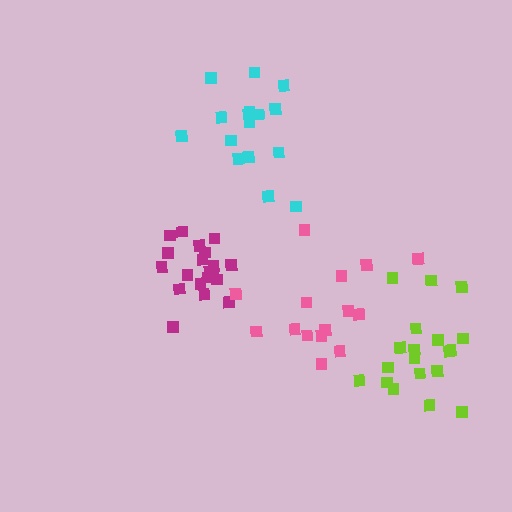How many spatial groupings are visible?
There are 4 spatial groupings.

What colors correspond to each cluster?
The clusters are colored: magenta, cyan, pink, lime.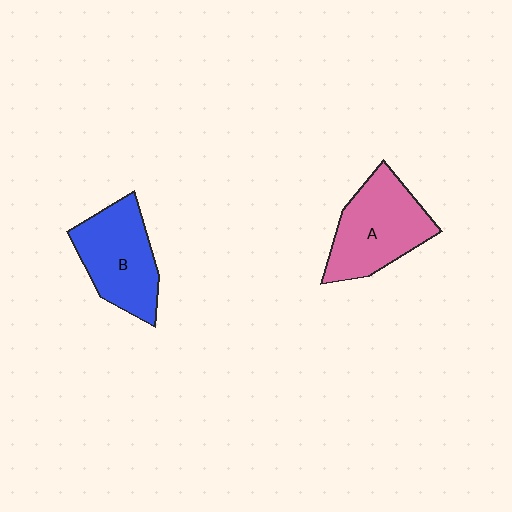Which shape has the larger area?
Shape A (pink).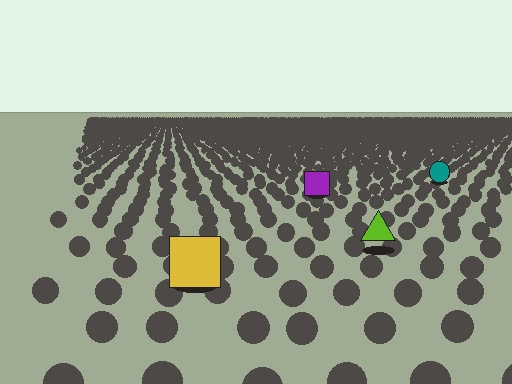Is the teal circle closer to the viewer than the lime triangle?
No. The lime triangle is closer — you can tell from the texture gradient: the ground texture is coarser near it.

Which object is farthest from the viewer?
The teal circle is farthest from the viewer. It appears smaller and the ground texture around it is denser.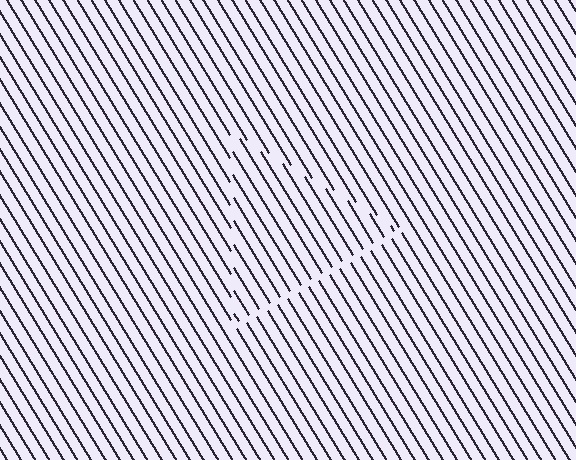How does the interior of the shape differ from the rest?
The interior of the shape contains the same grating, shifted by half a period — the contour is defined by the phase discontinuity where line-ends from the inner and outer gratings abut.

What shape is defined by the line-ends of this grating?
An illusory triangle. The interior of the shape contains the same grating, shifted by half a period — the contour is defined by the phase discontinuity where line-ends from the inner and outer gratings abut.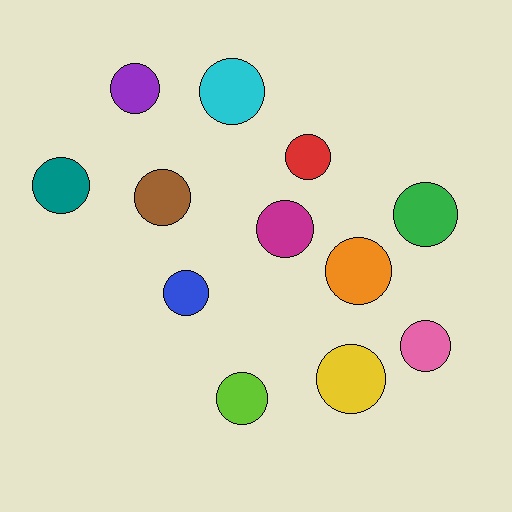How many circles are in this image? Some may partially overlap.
There are 12 circles.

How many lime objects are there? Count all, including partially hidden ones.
There is 1 lime object.